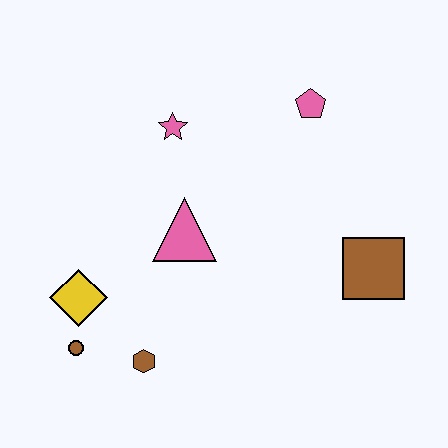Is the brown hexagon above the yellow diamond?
No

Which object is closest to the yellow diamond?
The brown circle is closest to the yellow diamond.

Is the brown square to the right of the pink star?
Yes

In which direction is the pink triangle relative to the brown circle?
The pink triangle is above the brown circle.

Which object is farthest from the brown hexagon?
The pink pentagon is farthest from the brown hexagon.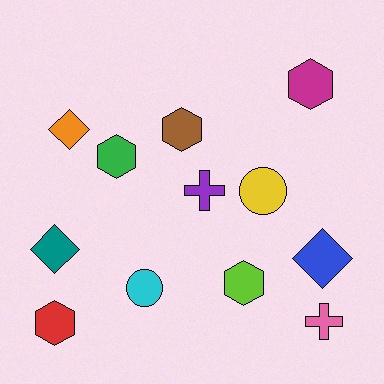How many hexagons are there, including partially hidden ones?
There are 5 hexagons.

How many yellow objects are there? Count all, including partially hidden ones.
There is 1 yellow object.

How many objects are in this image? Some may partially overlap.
There are 12 objects.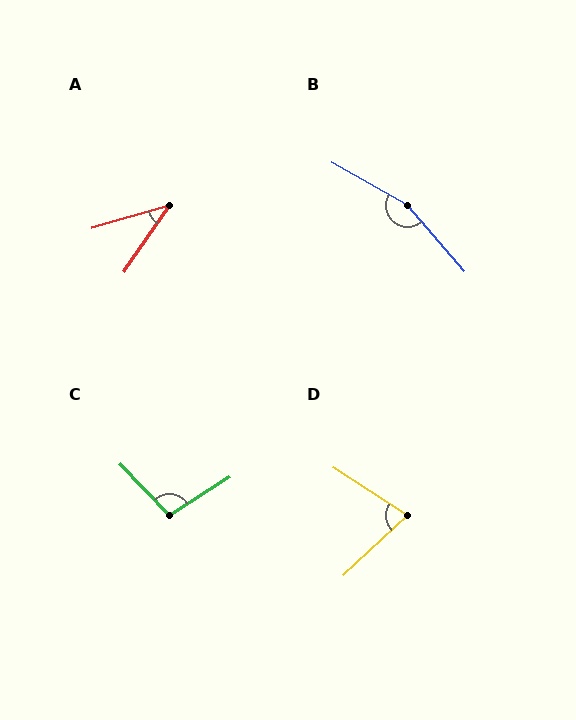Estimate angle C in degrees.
Approximately 102 degrees.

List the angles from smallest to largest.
A (40°), D (76°), C (102°), B (160°).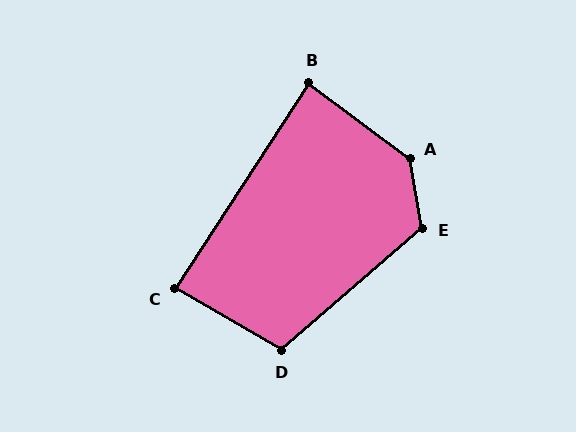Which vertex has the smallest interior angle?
B, at approximately 86 degrees.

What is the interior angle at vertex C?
Approximately 87 degrees (approximately right).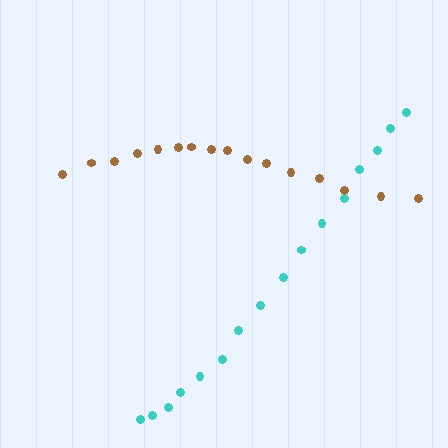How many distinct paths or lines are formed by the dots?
There are 2 distinct paths.